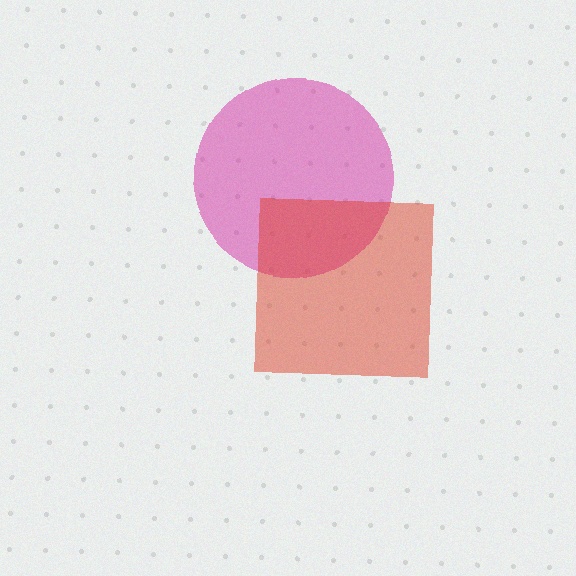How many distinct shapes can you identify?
There are 2 distinct shapes: a magenta circle, a red square.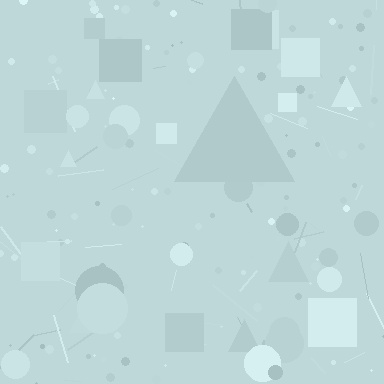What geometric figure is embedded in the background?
A triangle is embedded in the background.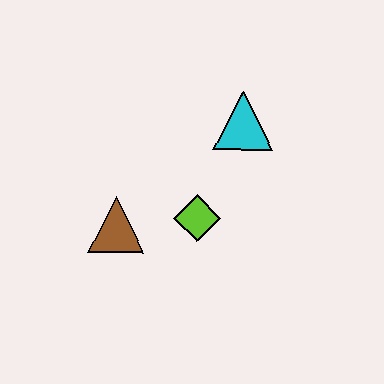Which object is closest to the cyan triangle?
The lime diamond is closest to the cyan triangle.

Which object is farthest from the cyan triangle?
The brown triangle is farthest from the cyan triangle.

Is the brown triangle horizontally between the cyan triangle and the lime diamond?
No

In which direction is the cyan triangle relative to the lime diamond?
The cyan triangle is above the lime diamond.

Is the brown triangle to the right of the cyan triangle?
No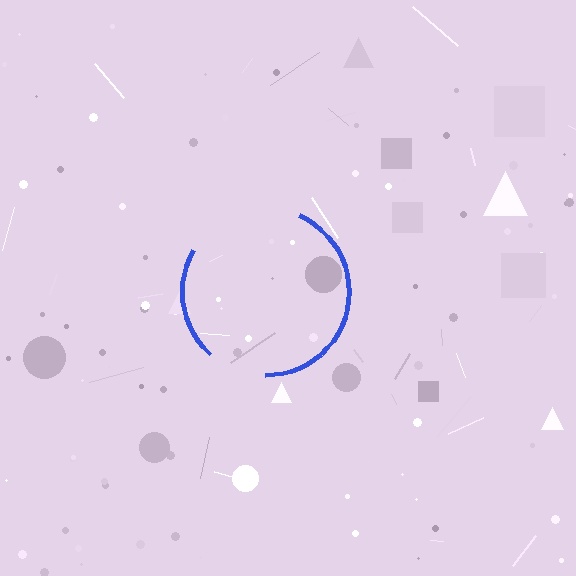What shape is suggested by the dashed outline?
The dashed outline suggests a circle.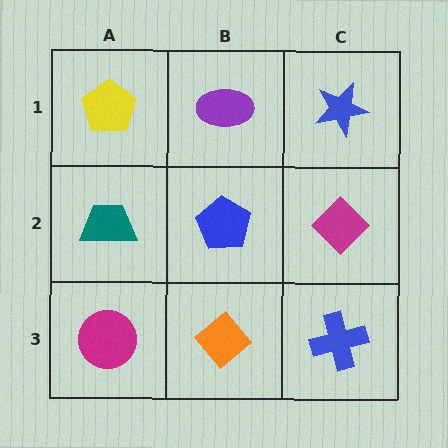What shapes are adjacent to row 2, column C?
A blue star (row 1, column C), a blue cross (row 3, column C), a blue pentagon (row 2, column B).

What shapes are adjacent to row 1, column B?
A blue pentagon (row 2, column B), a yellow pentagon (row 1, column A), a blue star (row 1, column C).